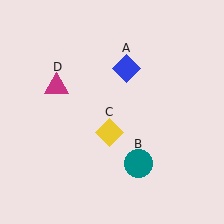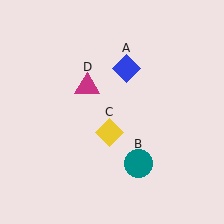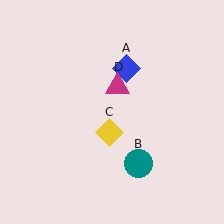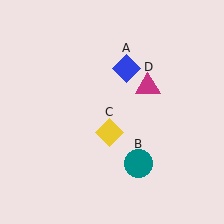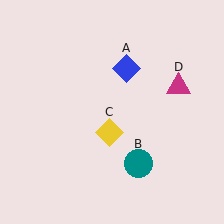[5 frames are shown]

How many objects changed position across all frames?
1 object changed position: magenta triangle (object D).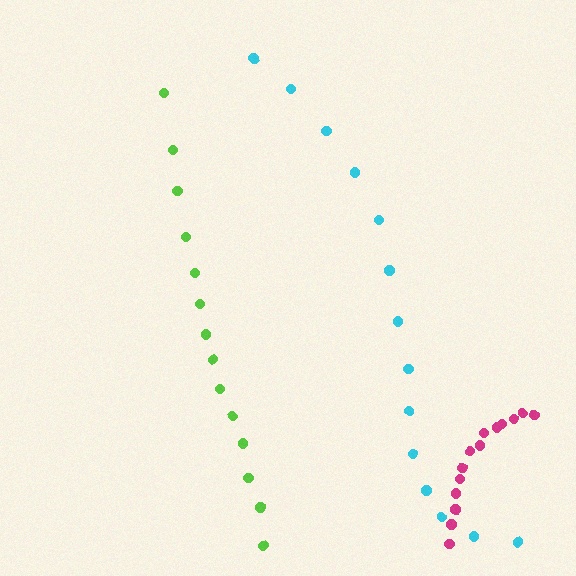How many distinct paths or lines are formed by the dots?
There are 3 distinct paths.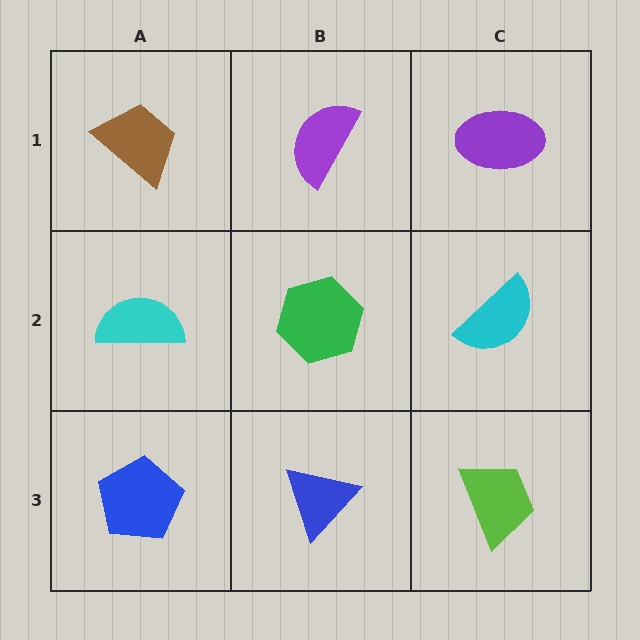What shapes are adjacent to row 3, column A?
A cyan semicircle (row 2, column A), a blue triangle (row 3, column B).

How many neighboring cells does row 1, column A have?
2.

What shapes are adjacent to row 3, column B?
A green hexagon (row 2, column B), a blue pentagon (row 3, column A), a lime trapezoid (row 3, column C).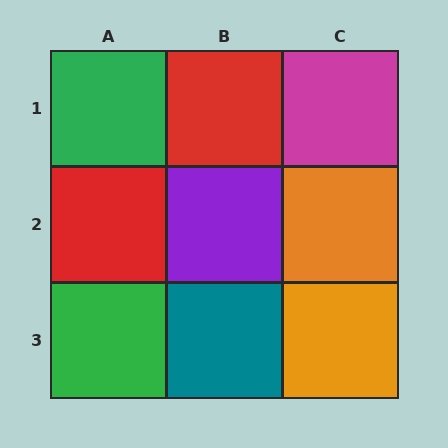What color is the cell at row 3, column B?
Teal.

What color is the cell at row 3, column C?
Orange.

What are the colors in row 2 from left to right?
Red, purple, orange.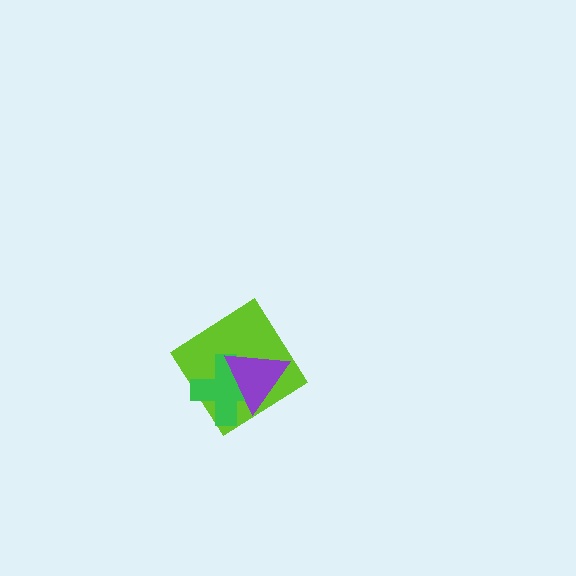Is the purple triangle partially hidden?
No, no other shape covers it.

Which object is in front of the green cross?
The purple triangle is in front of the green cross.